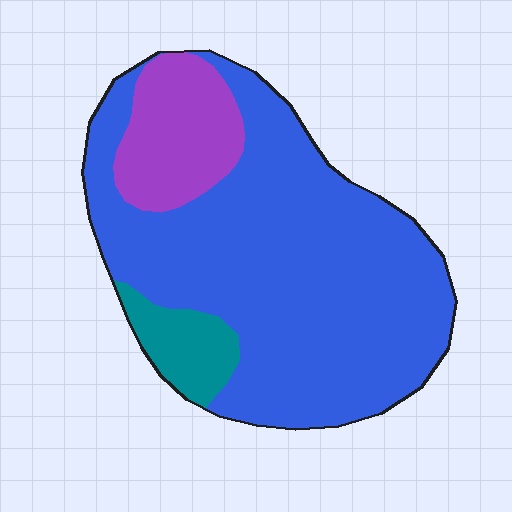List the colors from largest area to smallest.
From largest to smallest: blue, purple, teal.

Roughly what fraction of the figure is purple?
Purple takes up about one sixth (1/6) of the figure.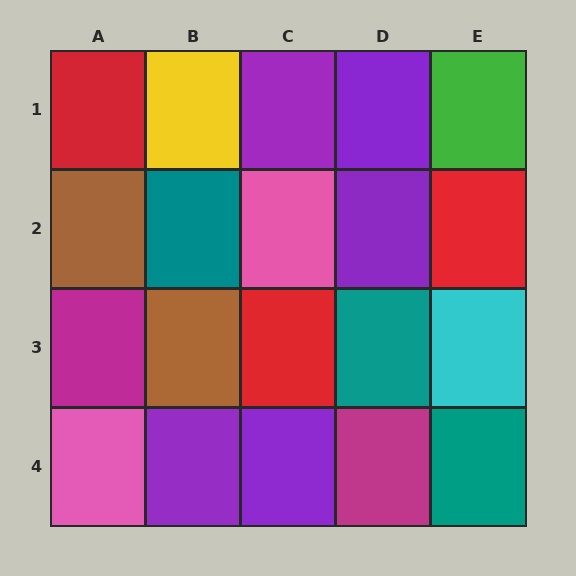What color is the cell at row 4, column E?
Teal.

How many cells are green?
1 cell is green.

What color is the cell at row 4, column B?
Purple.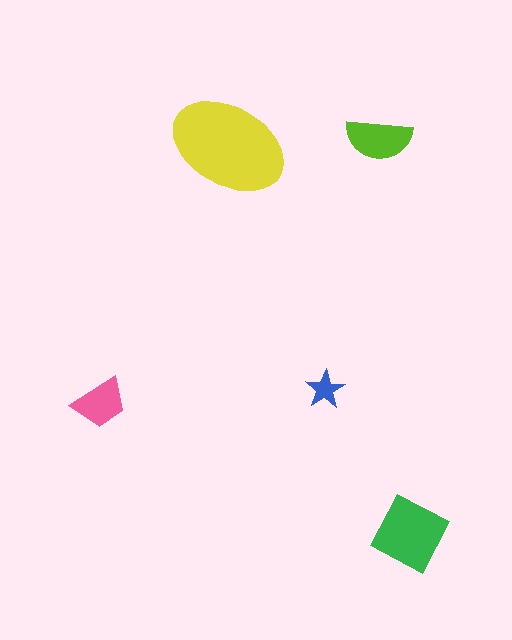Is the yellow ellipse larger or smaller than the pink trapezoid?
Larger.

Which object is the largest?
The yellow ellipse.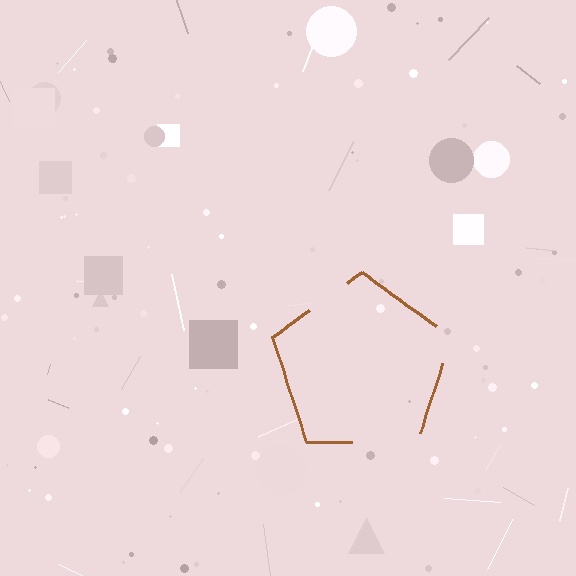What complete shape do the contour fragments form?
The contour fragments form a pentagon.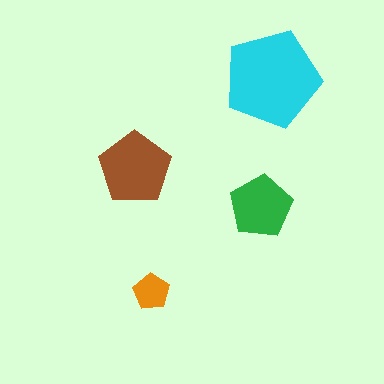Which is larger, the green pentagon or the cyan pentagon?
The cyan one.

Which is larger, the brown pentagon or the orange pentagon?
The brown one.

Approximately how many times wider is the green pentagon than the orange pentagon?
About 1.5 times wider.